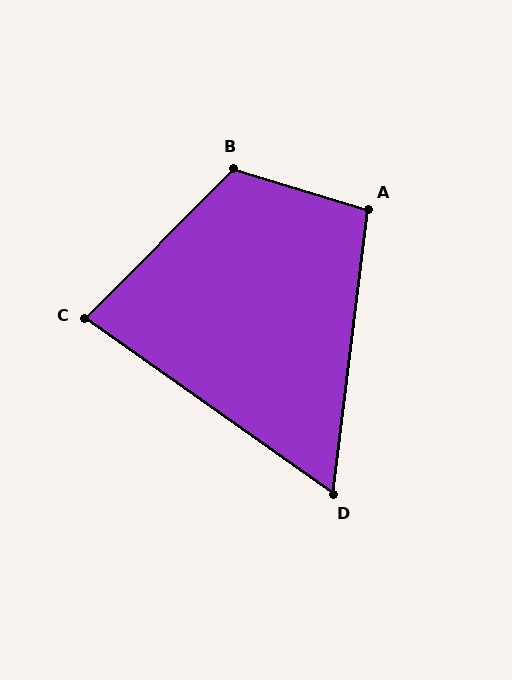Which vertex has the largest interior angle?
B, at approximately 118 degrees.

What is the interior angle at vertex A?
Approximately 99 degrees (obtuse).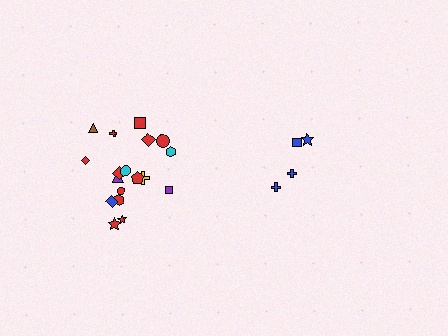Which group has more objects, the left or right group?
The left group.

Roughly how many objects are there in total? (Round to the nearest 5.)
Roughly 20 objects in total.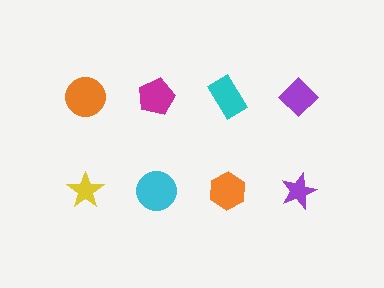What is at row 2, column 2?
A cyan circle.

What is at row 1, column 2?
A magenta pentagon.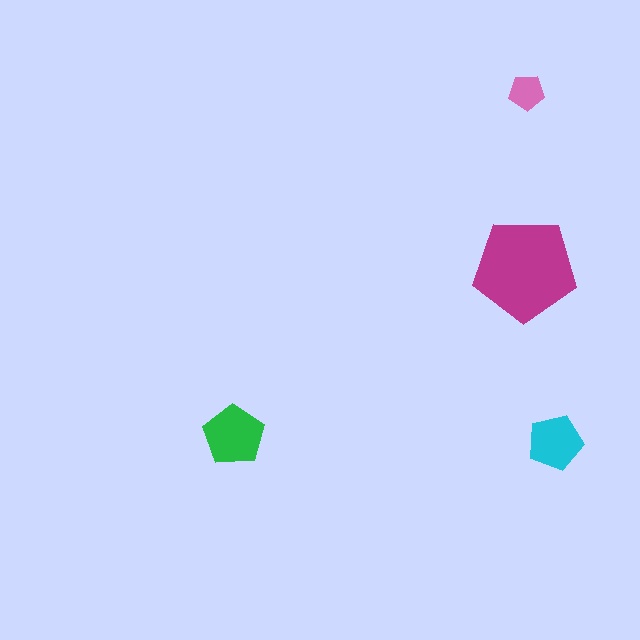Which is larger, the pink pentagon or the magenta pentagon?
The magenta one.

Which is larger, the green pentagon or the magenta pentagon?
The magenta one.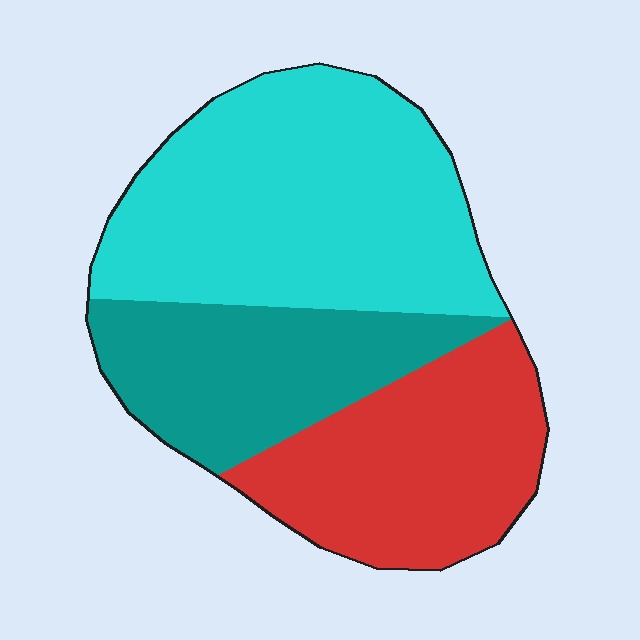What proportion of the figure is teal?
Teal takes up about one quarter (1/4) of the figure.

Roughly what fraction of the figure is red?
Red covers about 30% of the figure.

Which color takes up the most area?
Cyan, at roughly 45%.